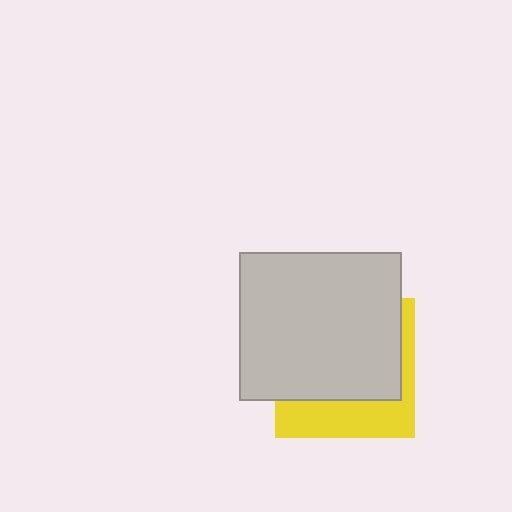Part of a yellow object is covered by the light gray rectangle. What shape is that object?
It is a square.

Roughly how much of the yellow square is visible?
A small part of it is visible (roughly 33%).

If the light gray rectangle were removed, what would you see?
You would see the complete yellow square.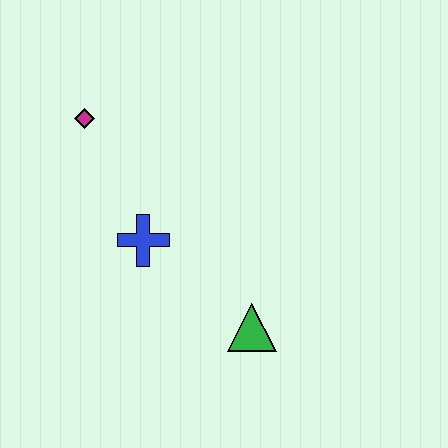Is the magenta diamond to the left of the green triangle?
Yes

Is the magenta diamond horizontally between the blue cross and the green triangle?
No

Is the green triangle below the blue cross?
Yes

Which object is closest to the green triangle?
The blue cross is closest to the green triangle.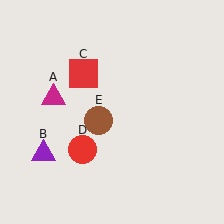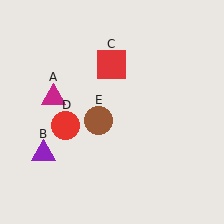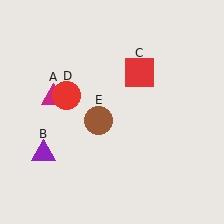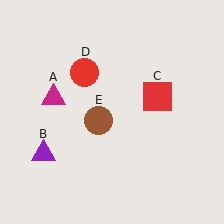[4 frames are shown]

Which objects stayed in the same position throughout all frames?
Magenta triangle (object A) and purple triangle (object B) and brown circle (object E) remained stationary.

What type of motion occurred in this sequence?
The red square (object C), red circle (object D) rotated clockwise around the center of the scene.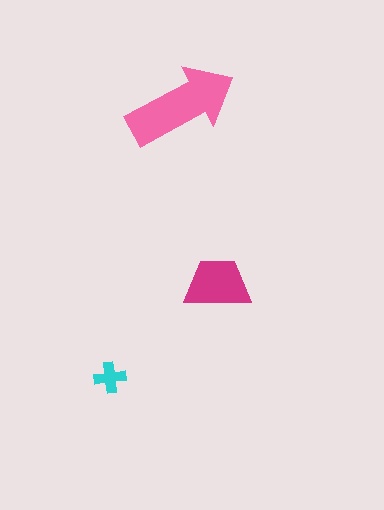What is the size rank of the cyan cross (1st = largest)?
3rd.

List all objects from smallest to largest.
The cyan cross, the magenta trapezoid, the pink arrow.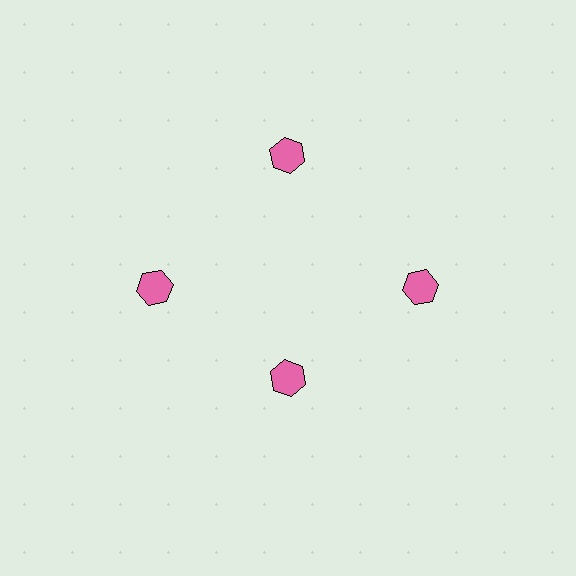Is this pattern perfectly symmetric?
No. The 4 pink hexagons are arranged in a ring, but one element near the 6 o'clock position is pulled inward toward the center, breaking the 4-fold rotational symmetry.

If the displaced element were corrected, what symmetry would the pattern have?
It would have 4-fold rotational symmetry — the pattern would map onto itself every 90 degrees.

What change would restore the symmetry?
The symmetry would be restored by moving it outward, back onto the ring so that all 4 hexagons sit at equal angles and equal distance from the center.